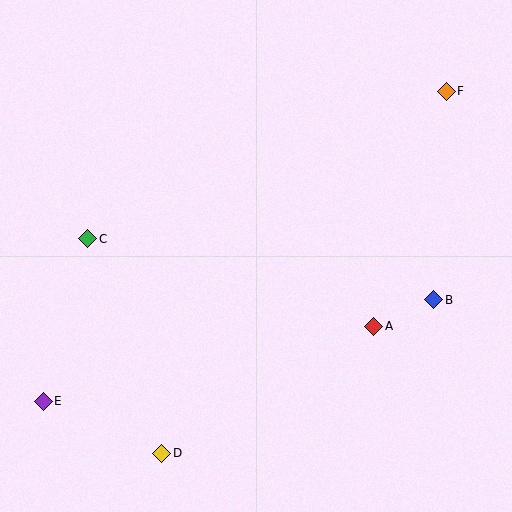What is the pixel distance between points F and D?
The distance between F and D is 460 pixels.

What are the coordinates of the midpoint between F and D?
The midpoint between F and D is at (304, 272).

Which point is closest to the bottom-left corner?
Point E is closest to the bottom-left corner.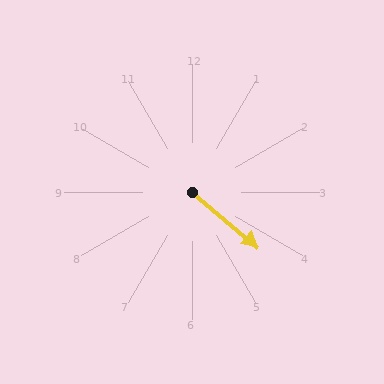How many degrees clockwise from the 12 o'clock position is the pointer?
Approximately 130 degrees.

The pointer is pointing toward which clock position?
Roughly 4 o'clock.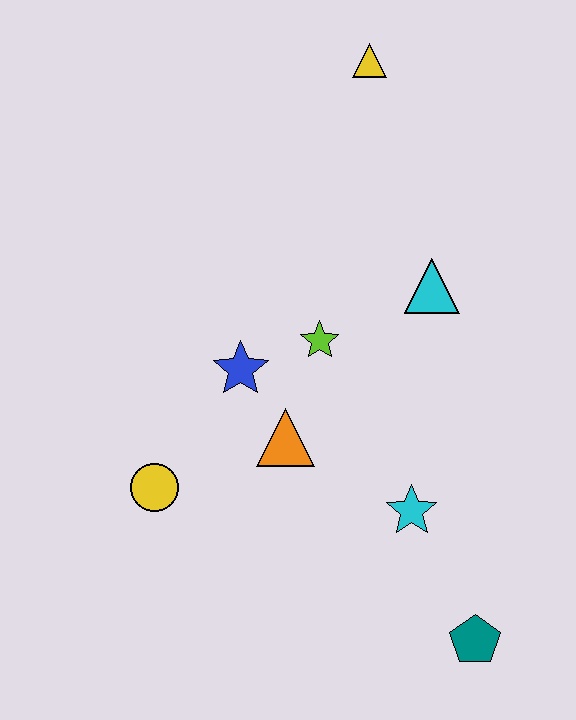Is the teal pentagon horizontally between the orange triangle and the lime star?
No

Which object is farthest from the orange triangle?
The yellow triangle is farthest from the orange triangle.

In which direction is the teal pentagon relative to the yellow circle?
The teal pentagon is to the right of the yellow circle.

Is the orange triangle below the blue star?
Yes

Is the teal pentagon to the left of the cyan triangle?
No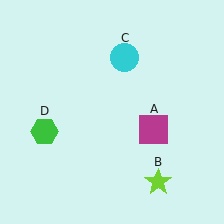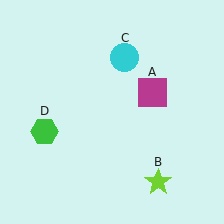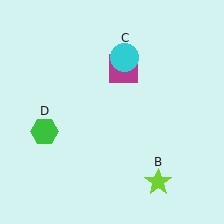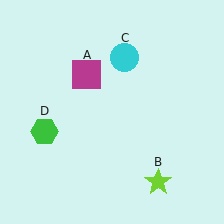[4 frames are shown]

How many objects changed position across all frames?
1 object changed position: magenta square (object A).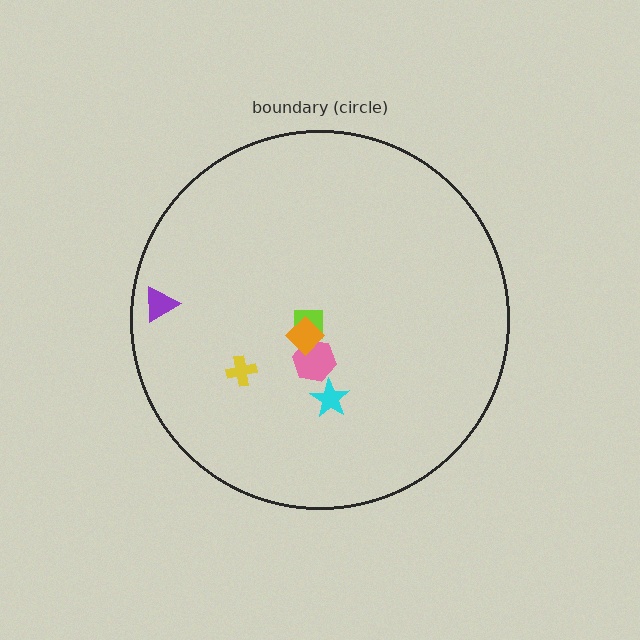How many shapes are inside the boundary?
6 inside, 0 outside.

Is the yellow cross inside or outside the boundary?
Inside.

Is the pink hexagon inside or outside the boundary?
Inside.